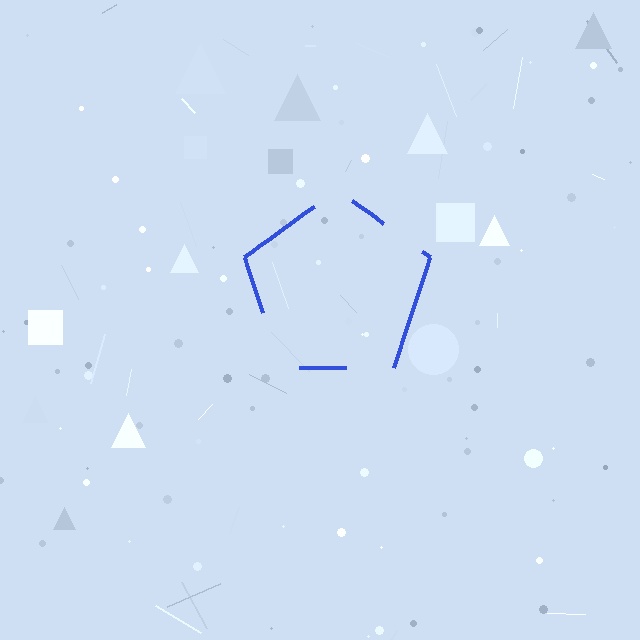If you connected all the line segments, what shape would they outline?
They would outline a pentagon.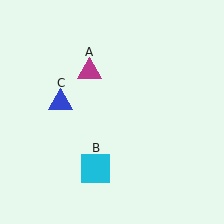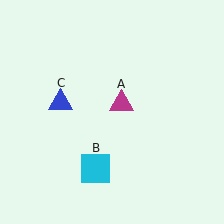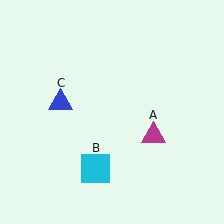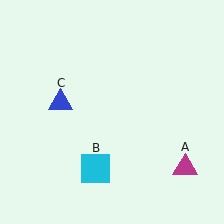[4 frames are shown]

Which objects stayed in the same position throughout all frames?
Cyan square (object B) and blue triangle (object C) remained stationary.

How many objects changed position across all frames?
1 object changed position: magenta triangle (object A).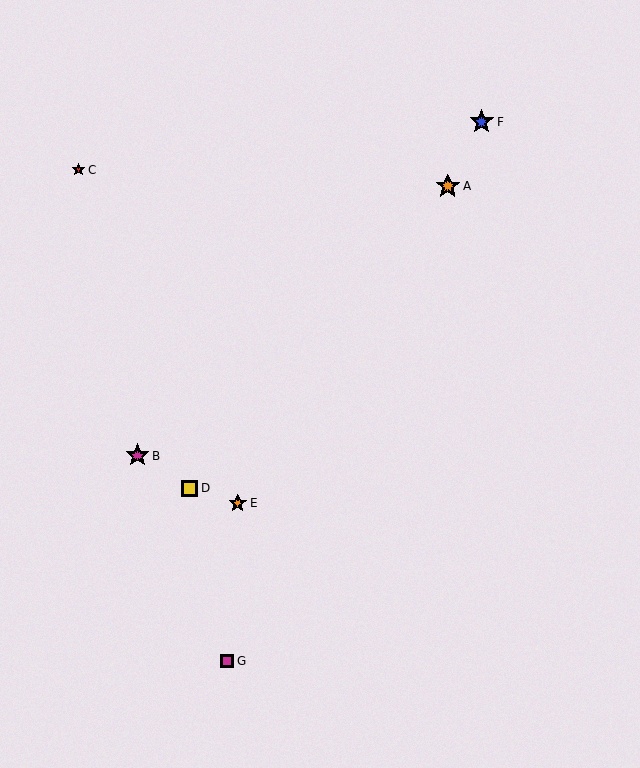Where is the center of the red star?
The center of the red star is at (78, 170).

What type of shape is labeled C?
Shape C is a red star.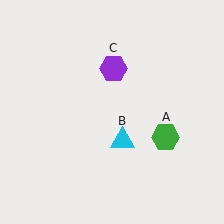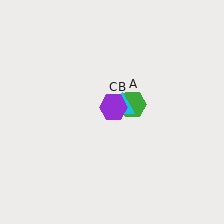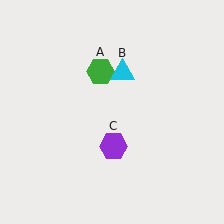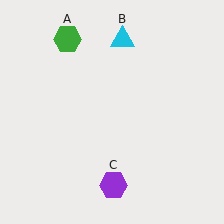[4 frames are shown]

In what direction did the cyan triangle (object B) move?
The cyan triangle (object B) moved up.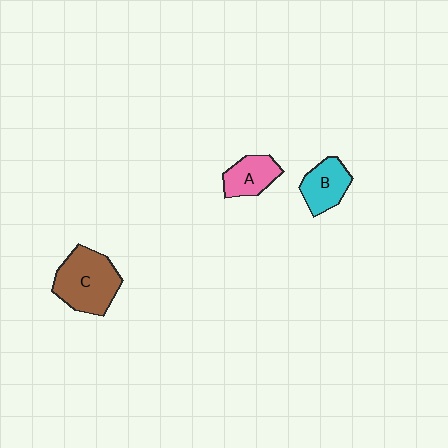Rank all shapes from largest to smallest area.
From largest to smallest: C (brown), B (cyan), A (pink).